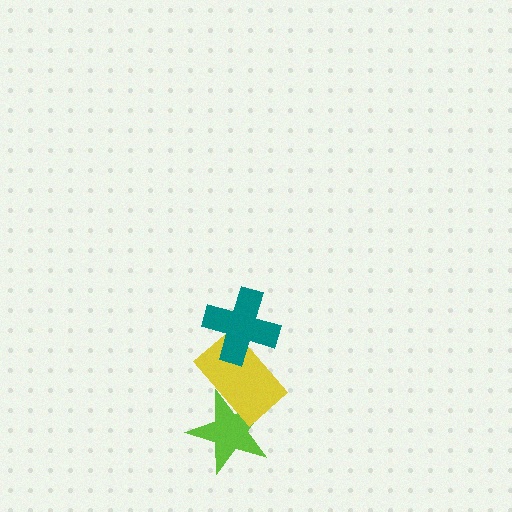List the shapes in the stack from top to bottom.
From top to bottom: the teal cross, the yellow rectangle, the lime star.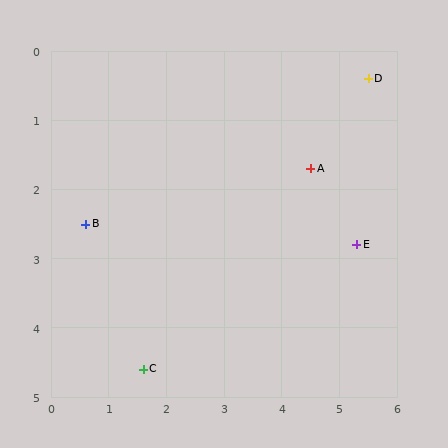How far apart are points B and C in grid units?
Points B and C are about 2.3 grid units apart.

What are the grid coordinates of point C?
Point C is at approximately (1.6, 4.6).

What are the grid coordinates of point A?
Point A is at approximately (4.5, 1.7).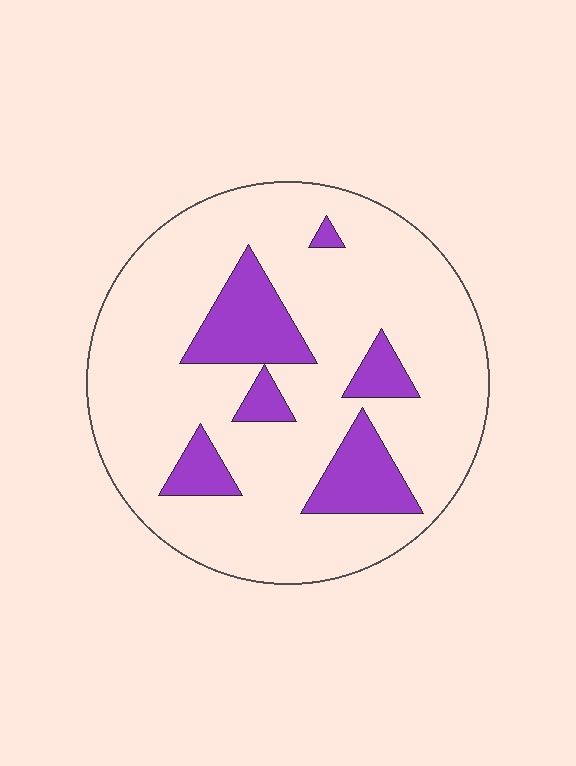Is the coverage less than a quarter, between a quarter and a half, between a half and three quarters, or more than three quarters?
Less than a quarter.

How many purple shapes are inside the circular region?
6.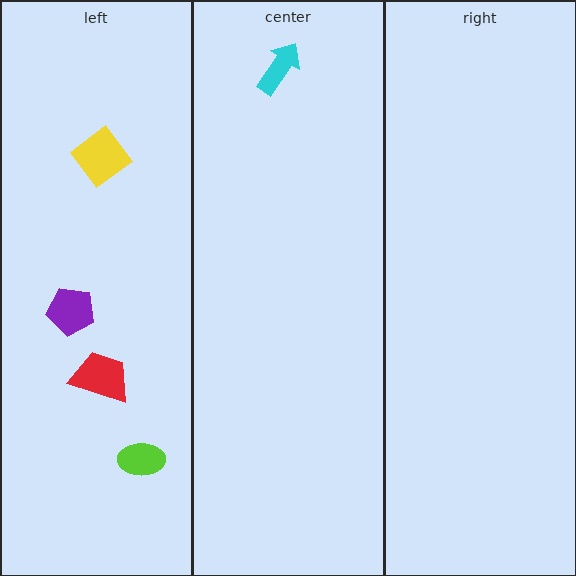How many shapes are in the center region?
1.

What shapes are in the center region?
The cyan arrow.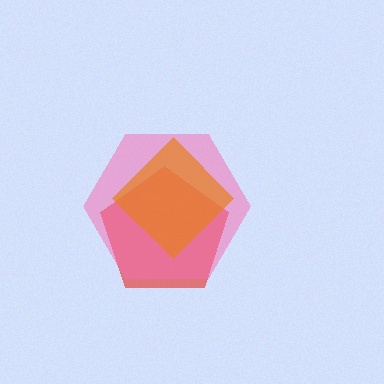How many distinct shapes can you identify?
There are 3 distinct shapes: a red pentagon, a pink hexagon, an orange diamond.